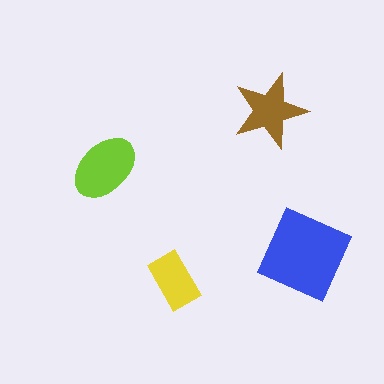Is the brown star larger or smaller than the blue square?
Smaller.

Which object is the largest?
The blue square.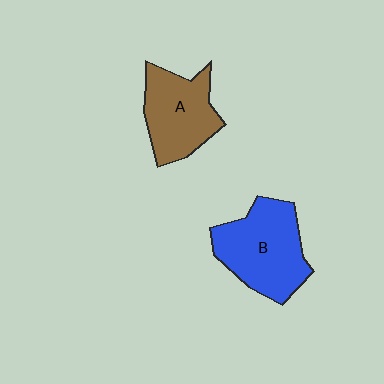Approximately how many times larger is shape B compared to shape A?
Approximately 1.2 times.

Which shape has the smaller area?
Shape A (brown).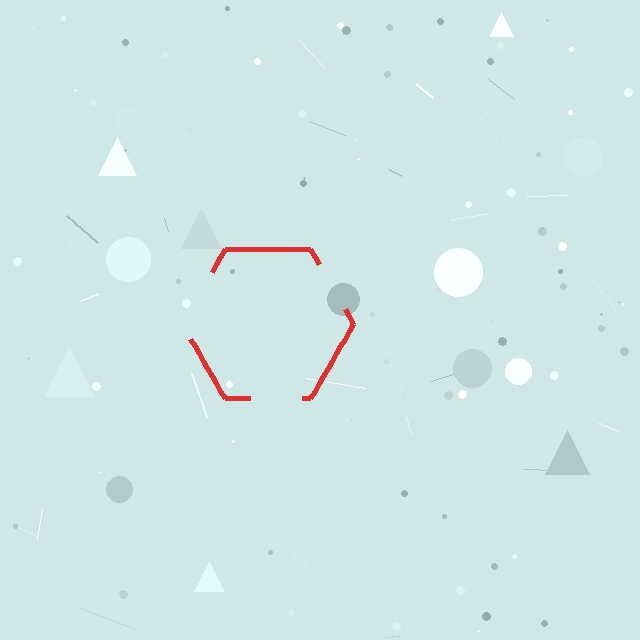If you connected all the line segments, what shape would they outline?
They would outline a hexagon.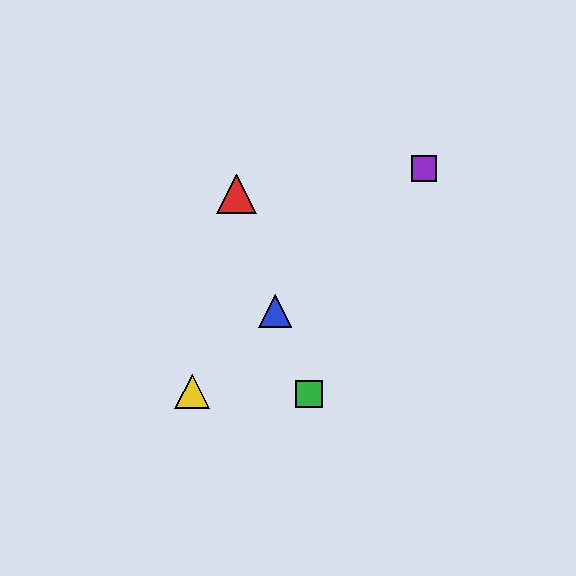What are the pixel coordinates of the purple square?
The purple square is at (424, 169).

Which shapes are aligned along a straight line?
The blue triangle, the yellow triangle, the purple square are aligned along a straight line.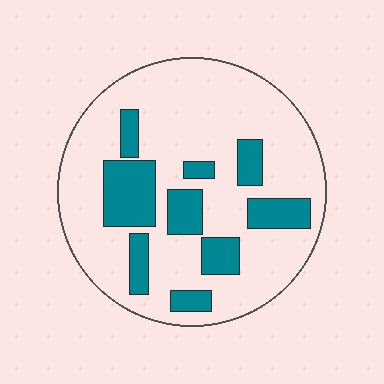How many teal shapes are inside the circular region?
9.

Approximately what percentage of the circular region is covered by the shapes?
Approximately 25%.